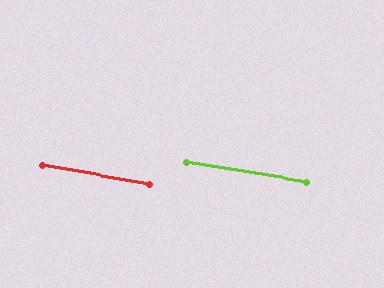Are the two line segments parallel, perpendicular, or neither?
Parallel — their directions differ by only 0.0°.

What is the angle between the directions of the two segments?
Approximately 0 degrees.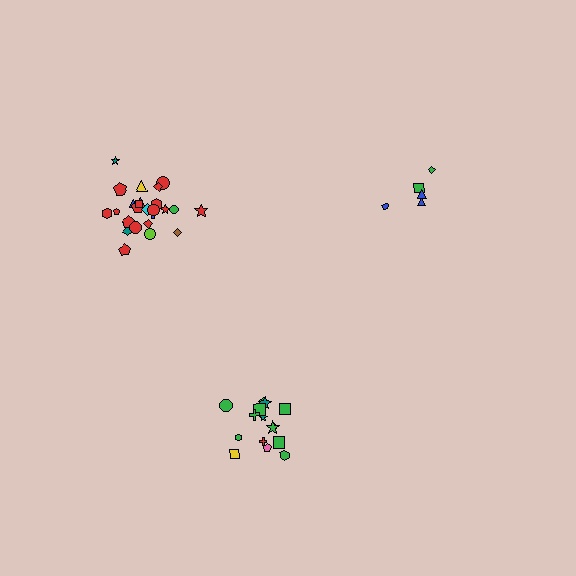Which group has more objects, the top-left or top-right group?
The top-left group.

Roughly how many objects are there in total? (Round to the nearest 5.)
Roughly 45 objects in total.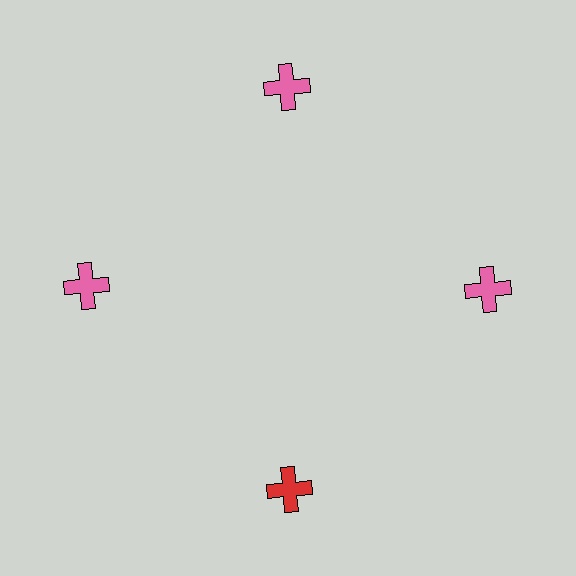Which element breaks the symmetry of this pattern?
The red cross at roughly the 6 o'clock position breaks the symmetry. All other shapes are pink crosses.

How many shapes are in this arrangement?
There are 4 shapes arranged in a ring pattern.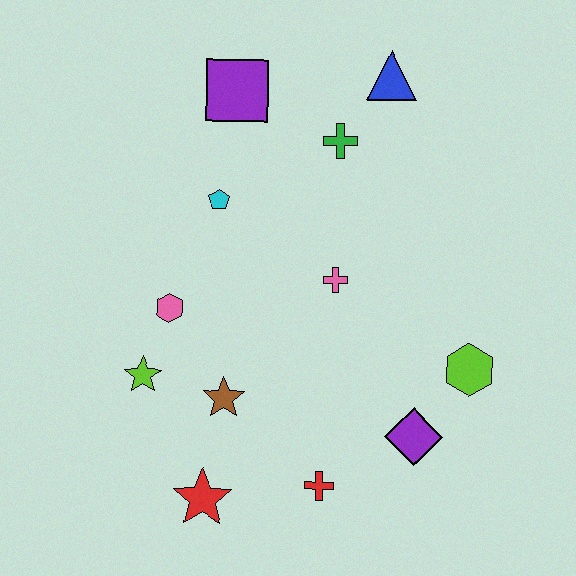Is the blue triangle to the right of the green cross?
Yes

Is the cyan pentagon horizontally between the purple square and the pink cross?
No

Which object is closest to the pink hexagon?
The lime star is closest to the pink hexagon.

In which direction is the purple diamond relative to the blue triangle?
The purple diamond is below the blue triangle.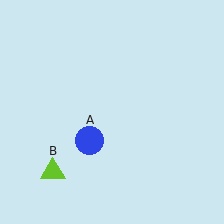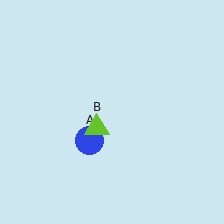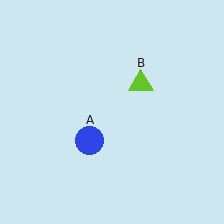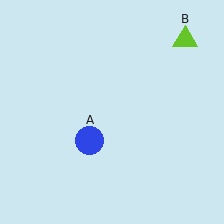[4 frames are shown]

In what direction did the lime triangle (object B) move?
The lime triangle (object B) moved up and to the right.